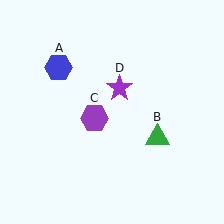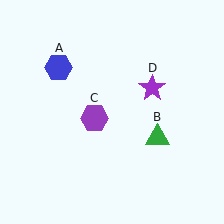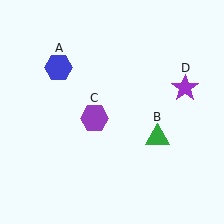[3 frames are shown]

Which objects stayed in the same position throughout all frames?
Blue hexagon (object A) and green triangle (object B) and purple hexagon (object C) remained stationary.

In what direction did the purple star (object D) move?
The purple star (object D) moved right.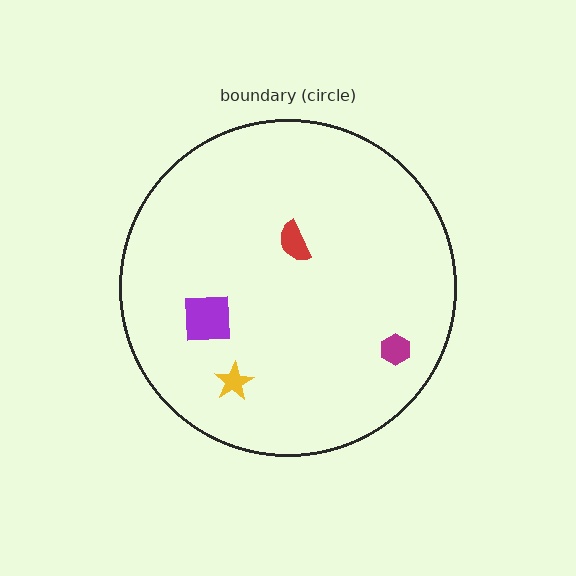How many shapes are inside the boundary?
4 inside, 0 outside.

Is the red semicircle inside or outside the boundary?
Inside.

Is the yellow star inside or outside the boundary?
Inside.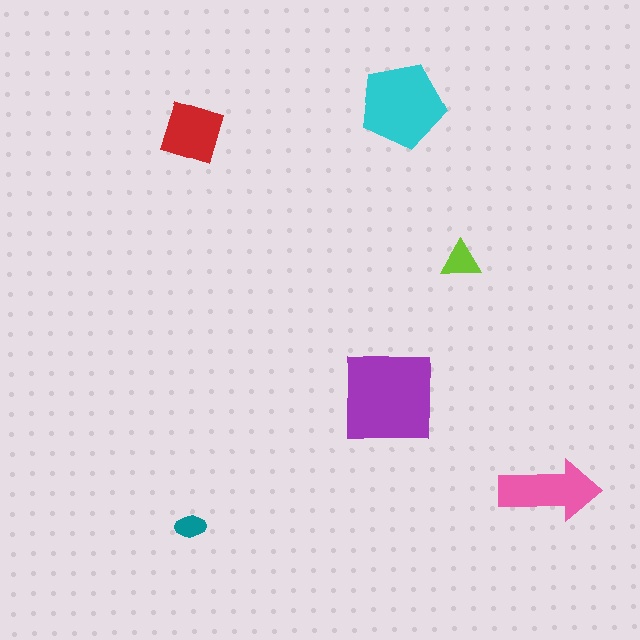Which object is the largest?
The purple square.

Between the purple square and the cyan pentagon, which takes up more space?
The purple square.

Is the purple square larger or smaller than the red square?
Larger.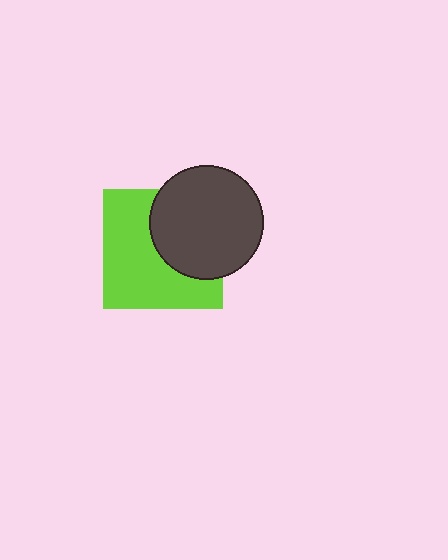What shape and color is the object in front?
The object in front is a dark gray circle.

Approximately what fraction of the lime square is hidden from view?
Roughly 41% of the lime square is hidden behind the dark gray circle.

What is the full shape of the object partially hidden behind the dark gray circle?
The partially hidden object is a lime square.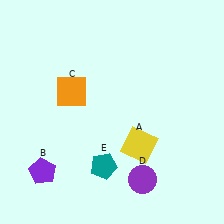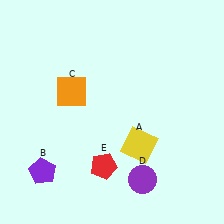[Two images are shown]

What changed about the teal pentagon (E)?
In Image 1, E is teal. In Image 2, it changed to red.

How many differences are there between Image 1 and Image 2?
There is 1 difference between the two images.